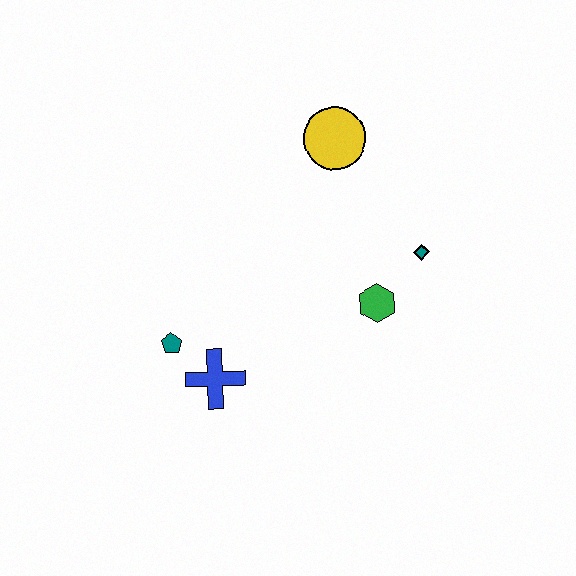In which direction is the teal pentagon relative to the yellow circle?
The teal pentagon is below the yellow circle.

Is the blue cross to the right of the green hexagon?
No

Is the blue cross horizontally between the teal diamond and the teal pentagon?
Yes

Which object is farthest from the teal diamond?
The teal pentagon is farthest from the teal diamond.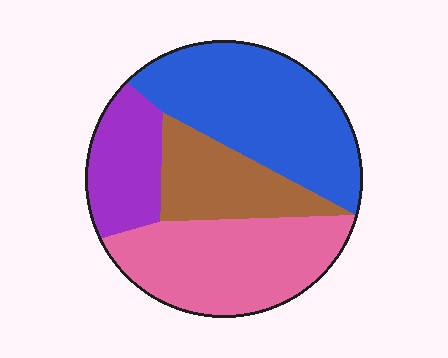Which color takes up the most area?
Blue, at roughly 35%.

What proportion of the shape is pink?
Pink covers about 30% of the shape.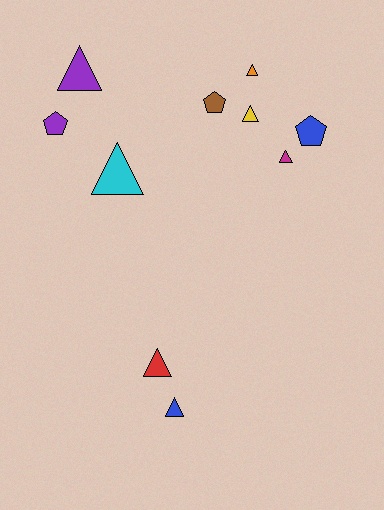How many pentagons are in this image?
There are 3 pentagons.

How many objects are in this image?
There are 10 objects.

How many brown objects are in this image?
There is 1 brown object.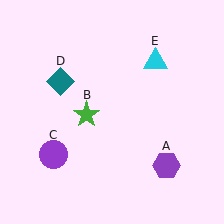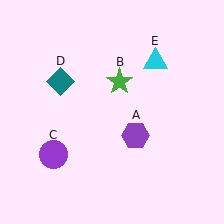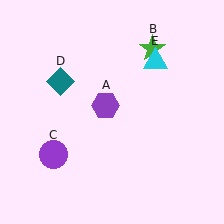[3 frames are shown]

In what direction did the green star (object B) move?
The green star (object B) moved up and to the right.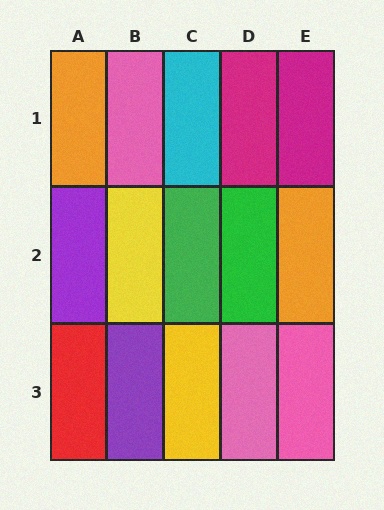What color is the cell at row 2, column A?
Purple.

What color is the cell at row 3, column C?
Yellow.